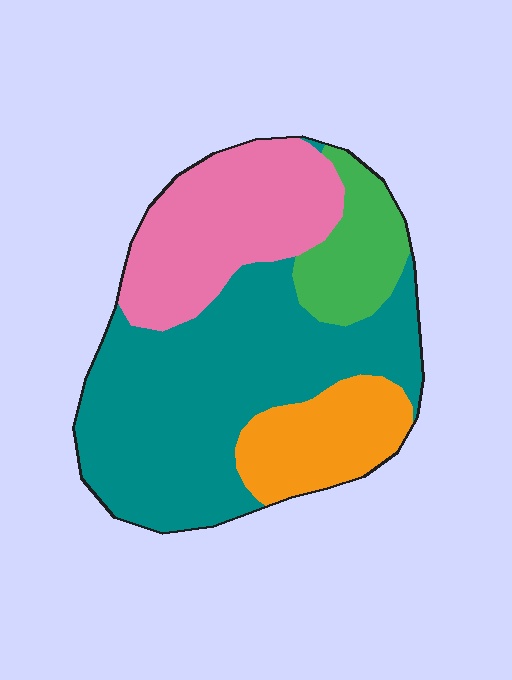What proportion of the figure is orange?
Orange takes up about one eighth (1/8) of the figure.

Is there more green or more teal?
Teal.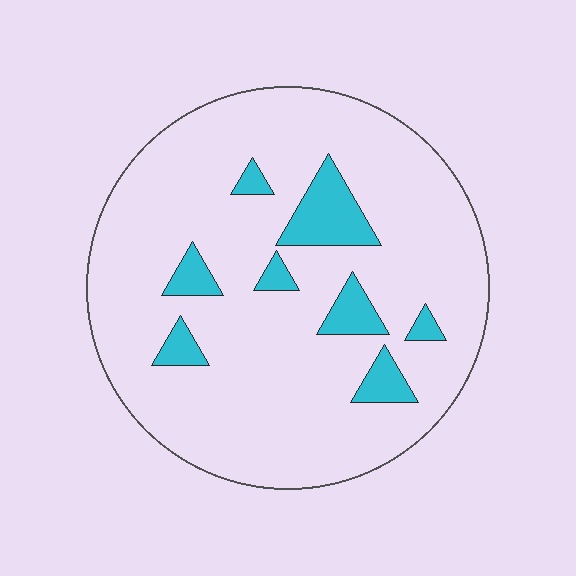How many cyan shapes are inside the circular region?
8.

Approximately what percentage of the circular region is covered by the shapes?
Approximately 10%.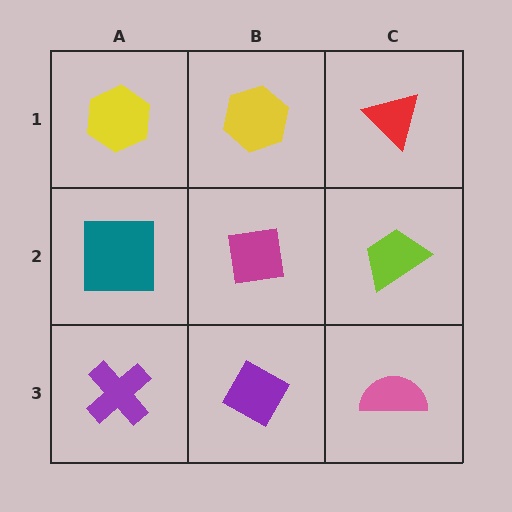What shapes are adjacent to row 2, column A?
A yellow hexagon (row 1, column A), a purple cross (row 3, column A), a magenta square (row 2, column B).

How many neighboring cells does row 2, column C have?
3.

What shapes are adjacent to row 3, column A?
A teal square (row 2, column A), a purple diamond (row 3, column B).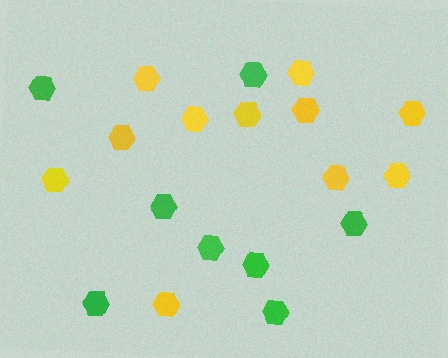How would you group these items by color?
There are 2 groups: one group of green hexagons (8) and one group of yellow hexagons (11).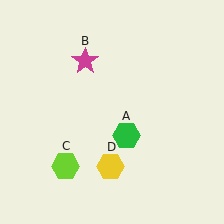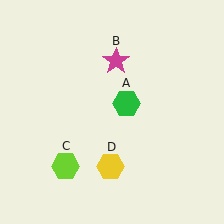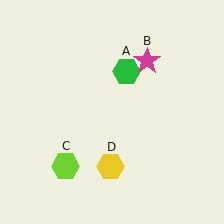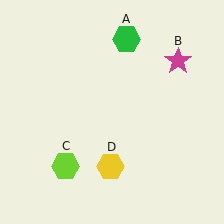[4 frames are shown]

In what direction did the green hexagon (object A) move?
The green hexagon (object A) moved up.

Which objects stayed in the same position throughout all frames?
Lime hexagon (object C) and yellow hexagon (object D) remained stationary.